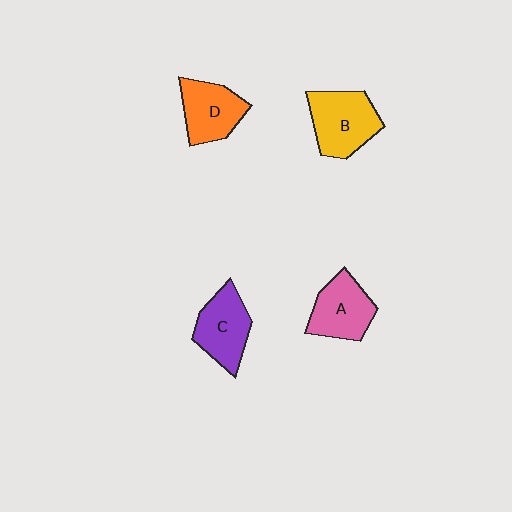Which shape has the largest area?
Shape B (yellow).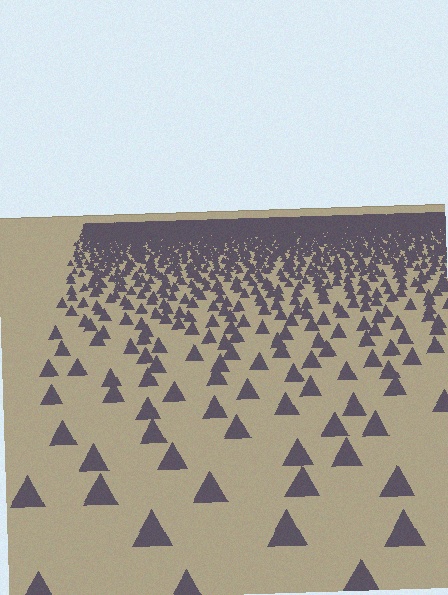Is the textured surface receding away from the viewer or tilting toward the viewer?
The surface is receding away from the viewer. Texture elements get smaller and denser toward the top.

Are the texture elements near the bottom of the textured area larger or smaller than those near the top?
Larger. Near the bottom, elements are closer to the viewer and appear at a bigger on-screen size.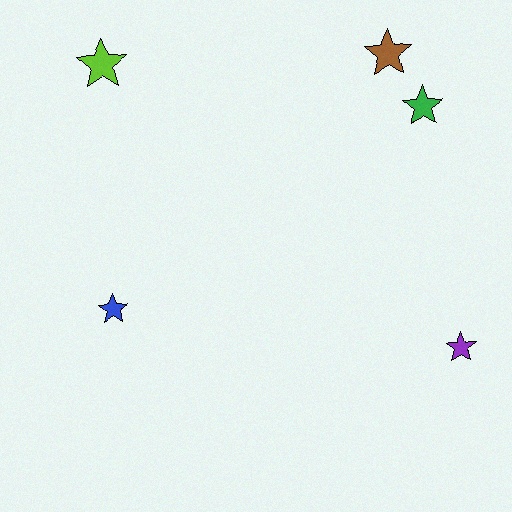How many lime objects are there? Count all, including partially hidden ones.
There is 1 lime object.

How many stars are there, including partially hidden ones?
There are 5 stars.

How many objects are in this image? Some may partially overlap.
There are 5 objects.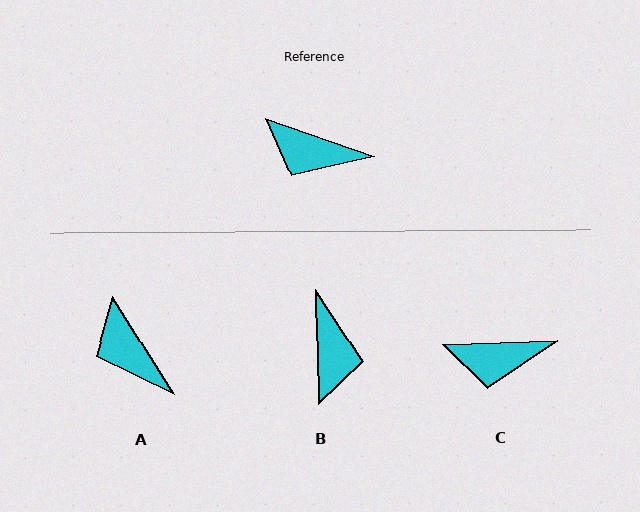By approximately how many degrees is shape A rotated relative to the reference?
Approximately 39 degrees clockwise.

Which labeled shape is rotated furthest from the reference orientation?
B, about 110 degrees away.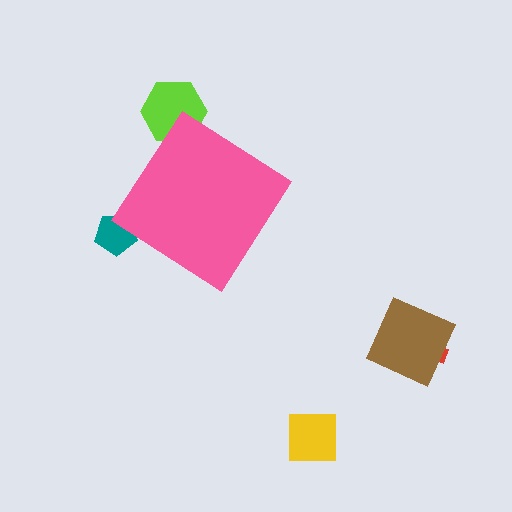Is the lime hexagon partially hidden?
Yes, the lime hexagon is partially hidden behind the pink diamond.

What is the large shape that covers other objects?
A pink diamond.